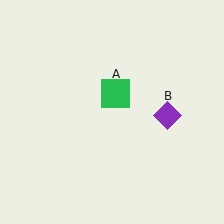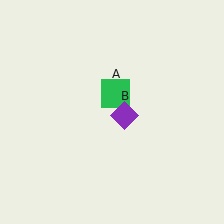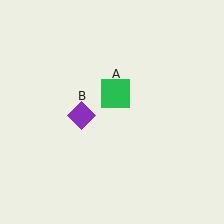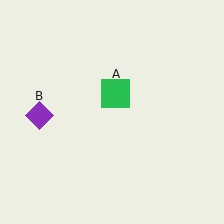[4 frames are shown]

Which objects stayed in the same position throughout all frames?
Green square (object A) remained stationary.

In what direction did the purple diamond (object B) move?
The purple diamond (object B) moved left.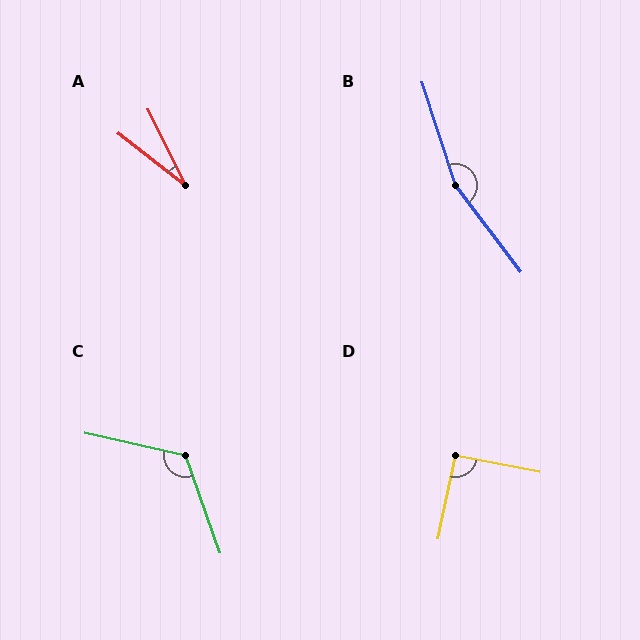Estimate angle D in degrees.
Approximately 90 degrees.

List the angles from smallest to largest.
A (26°), D (90°), C (122°), B (161°).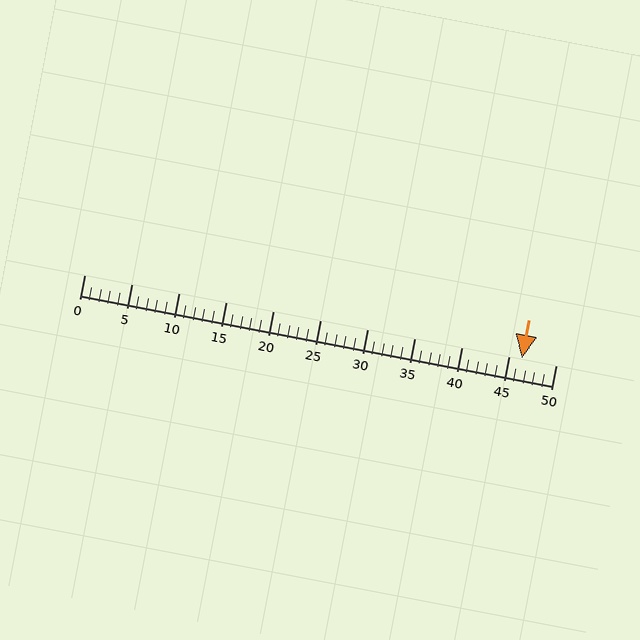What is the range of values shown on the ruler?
The ruler shows values from 0 to 50.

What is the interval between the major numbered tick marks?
The major tick marks are spaced 5 units apart.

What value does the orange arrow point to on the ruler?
The orange arrow points to approximately 46.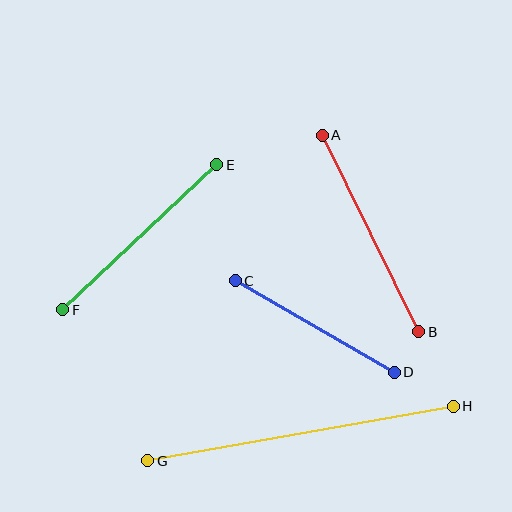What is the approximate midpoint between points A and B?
The midpoint is at approximately (370, 233) pixels.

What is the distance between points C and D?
The distance is approximately 184 pixels.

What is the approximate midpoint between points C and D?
The midpoint is at approximately (315, 327) pixels.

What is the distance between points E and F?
The distance is approximately 212 pixels.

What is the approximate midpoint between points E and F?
The midpoint is at approximately (140, 237) pixels.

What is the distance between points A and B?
The distance is approximately 219 pixels.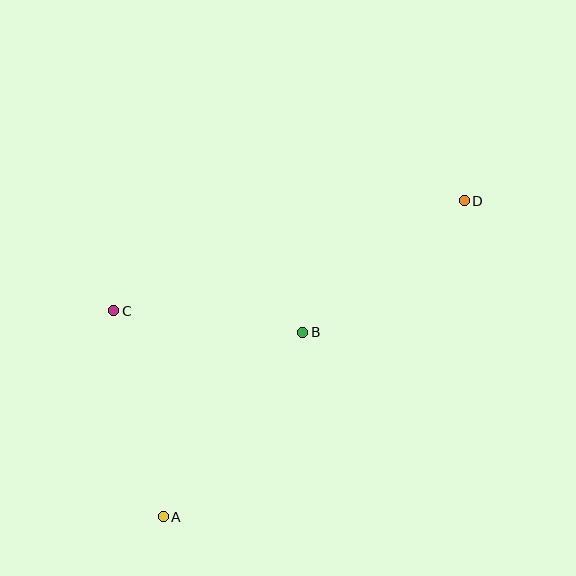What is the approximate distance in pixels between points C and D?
The distance between C and D is approximately 367 pixels.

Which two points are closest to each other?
Points B and C are closest to each other.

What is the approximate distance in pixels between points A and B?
The distance between A and B is approximately 231 pixels.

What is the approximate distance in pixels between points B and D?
The distance between B and D is approximately 208 pixels.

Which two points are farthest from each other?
Points A and D are farthest from each other.